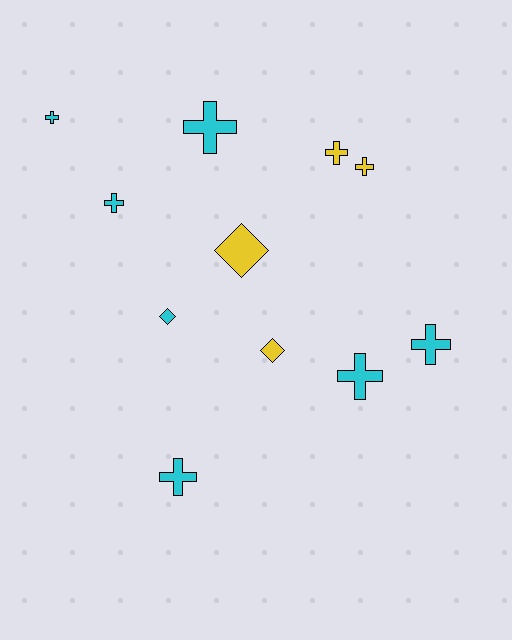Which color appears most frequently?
Cyan, with 7 objects.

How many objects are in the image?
There are 11 objects.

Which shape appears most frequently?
Cross, with 8 objects.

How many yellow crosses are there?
There are 2 yellow crosses.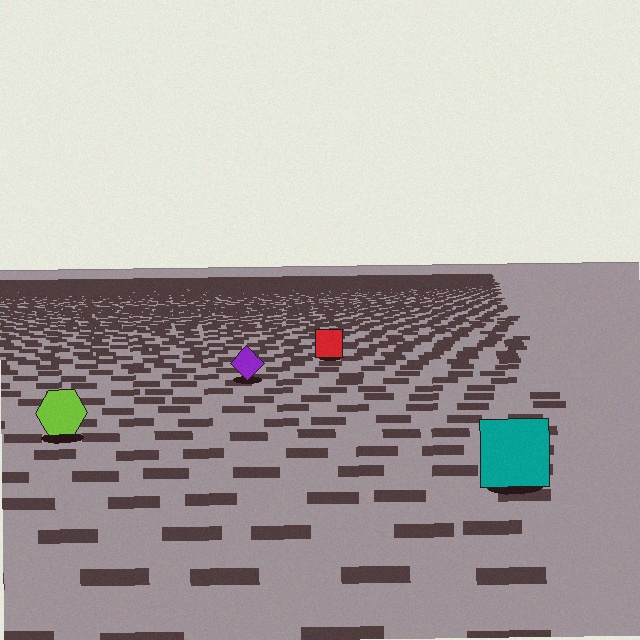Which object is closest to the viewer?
The teal square is closest. The texture marks near it are larger and more spread out.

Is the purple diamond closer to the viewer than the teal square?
No. The teal square is closer — you can tell from the texture gradient: the ground texture is coarser near it.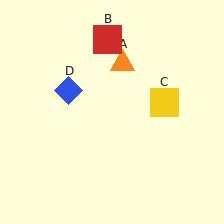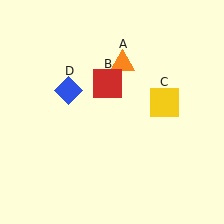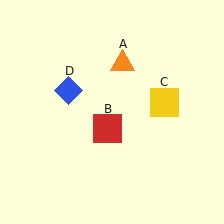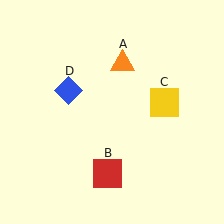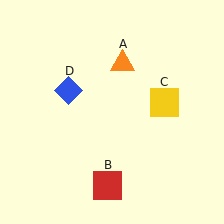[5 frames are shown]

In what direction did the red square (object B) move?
The red square (object B) moved down.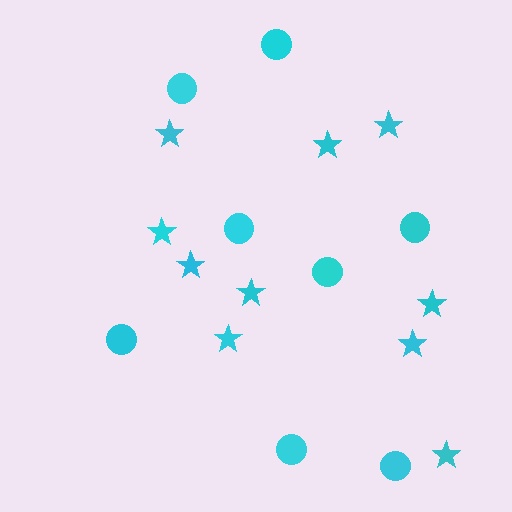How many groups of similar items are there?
There are 2 groups: one group of circles (8) and one group of stars (10).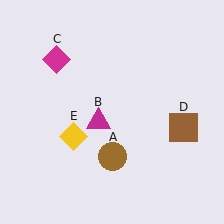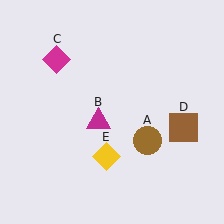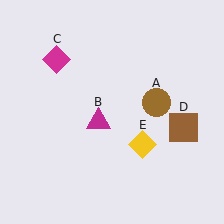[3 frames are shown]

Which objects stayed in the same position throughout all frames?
Magenta triangle (object B) and magenta diamond (object C) and brown square (object D) remained stationary.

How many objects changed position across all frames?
2 objects changed position: brown circle (object A), yellow diamond (object E).